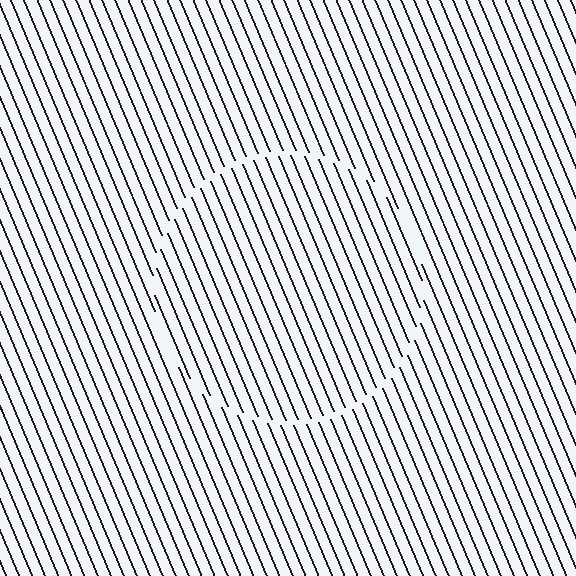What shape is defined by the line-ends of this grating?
An illusory circle. The interior of the shape contains the same grating, shifted by half a period — the contour is defined by the phase discontinuity where line-ends from the inner and outer gratings abut.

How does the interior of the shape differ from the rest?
The interior of the shape contains the same grating, shifted by half a period — the contour is defined by the phase discontinuity where line-ends from the inner and outer gratings abut.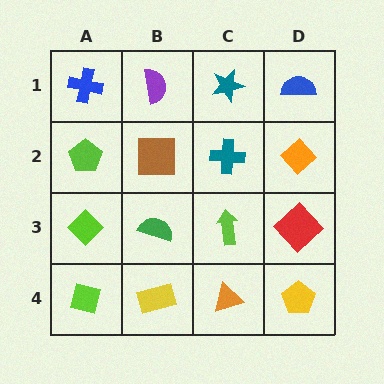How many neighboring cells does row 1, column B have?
3.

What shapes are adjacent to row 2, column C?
A teal star (row 1, column C), a lime arrow (row 3, column C), a brown square (row 2, column B), an orange diamond (row 2, column D).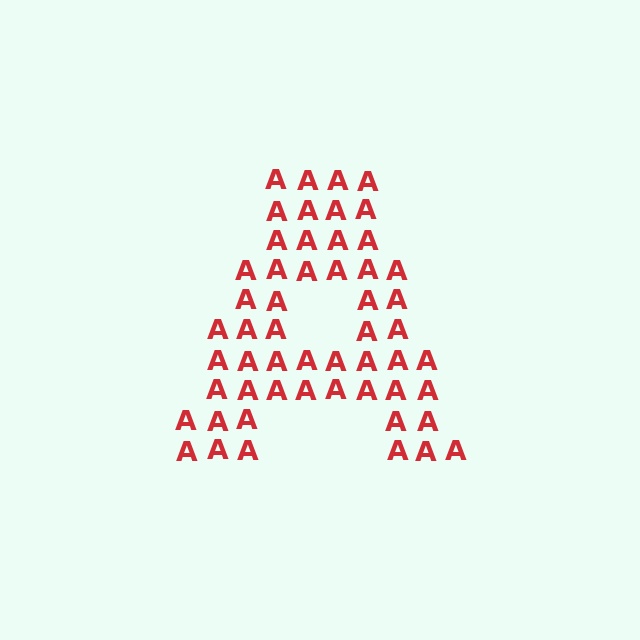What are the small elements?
The small elements are letter A's.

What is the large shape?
The large shape is the letter A.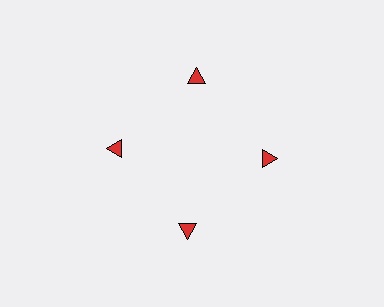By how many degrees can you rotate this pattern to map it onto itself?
The pattern maps onto itself every 90 degrees of rotation.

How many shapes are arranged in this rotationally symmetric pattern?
There are 4 shapes, arranged in 4 groups of 1.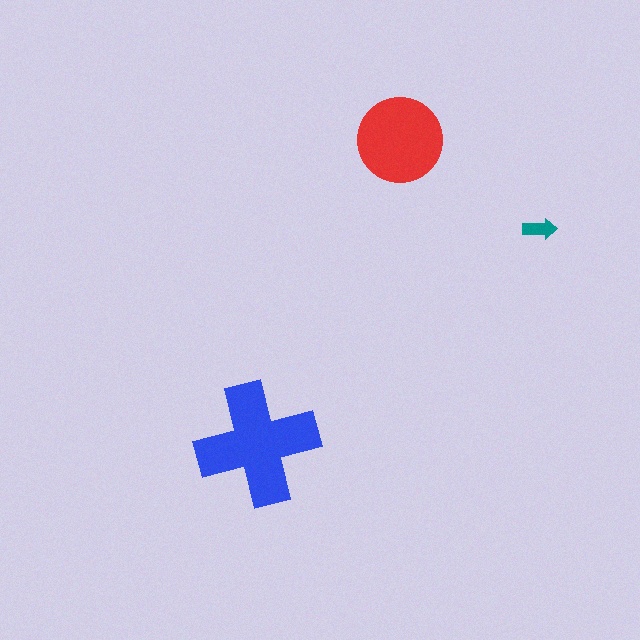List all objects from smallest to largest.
The teal arrow, the red circle, the blue cross.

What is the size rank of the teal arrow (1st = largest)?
3rd.